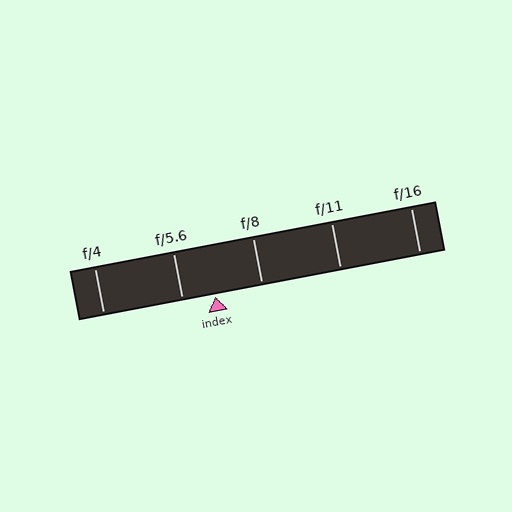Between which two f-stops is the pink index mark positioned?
The index mark is between f/5.6 and f/8.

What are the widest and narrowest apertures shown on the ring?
The widest aperture shown is f/4 and the narrowest is f/16.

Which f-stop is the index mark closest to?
The index mark is closest to f/5.6.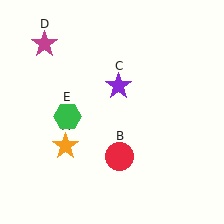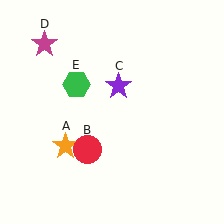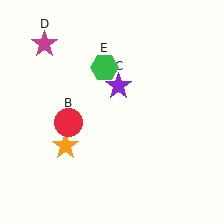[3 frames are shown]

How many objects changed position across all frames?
2 objects changed position: red circle (object B), green hexagon (object E).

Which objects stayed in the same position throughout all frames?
Orange star (object A) and purple star (object C) and magenta star (object D) remained stationary.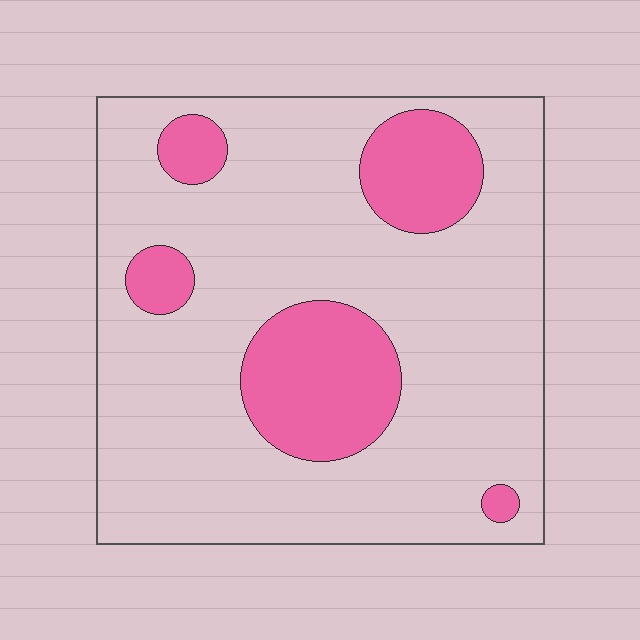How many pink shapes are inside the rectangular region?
5.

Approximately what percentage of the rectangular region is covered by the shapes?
Approximately 20%.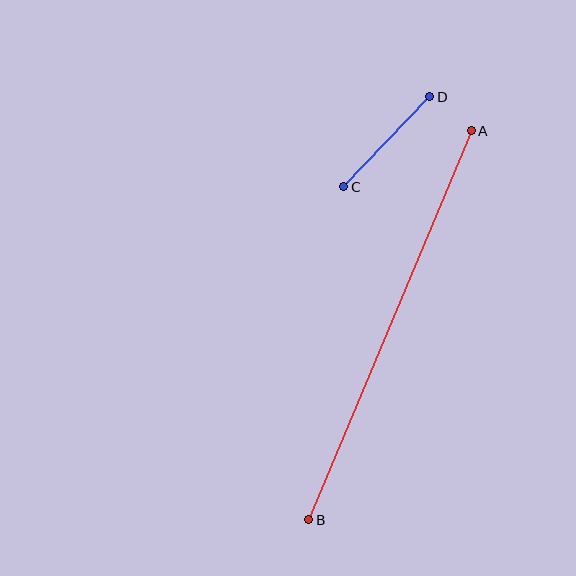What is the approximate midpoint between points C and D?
The midpoint is at approximately (387, 142) pixels.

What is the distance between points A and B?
The distance is approximately 422 pixels.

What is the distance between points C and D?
The distance is approximately 124 pixels.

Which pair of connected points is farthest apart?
Points A and B are farthest apart.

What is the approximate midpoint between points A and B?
The midpoint is at approximately (390, 325) pixels.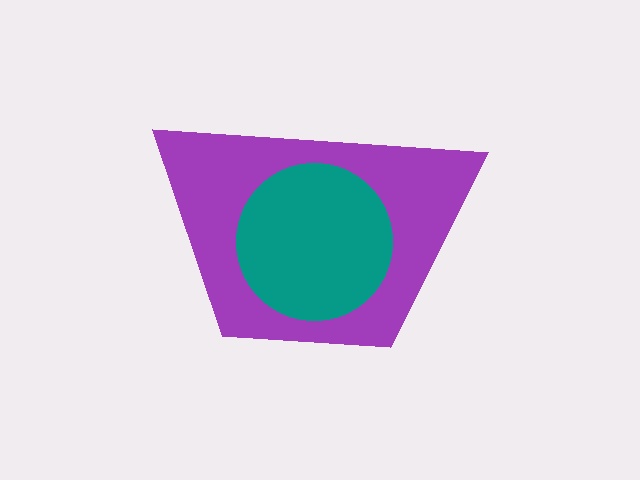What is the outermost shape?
The purple trapezoid.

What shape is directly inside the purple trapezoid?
The teal circle.